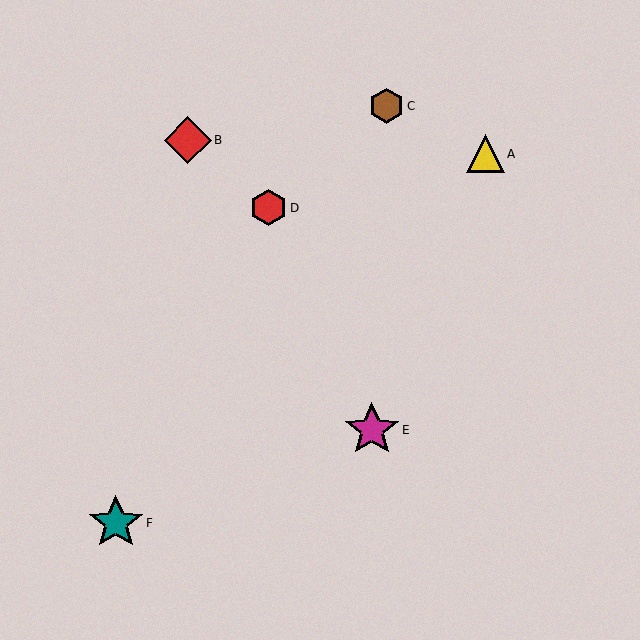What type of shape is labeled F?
Shape F is a teal star.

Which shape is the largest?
The teal star (labeled F) is the largest.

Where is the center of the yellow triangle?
The center of the yellow triangle is at (486, 154).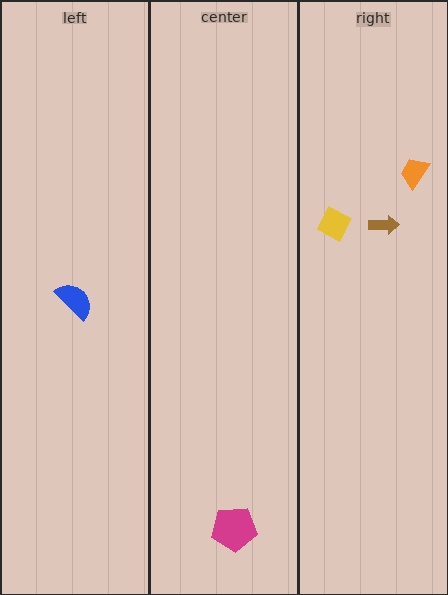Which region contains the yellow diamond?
The right region.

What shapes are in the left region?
The blue semicircle.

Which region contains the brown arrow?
The right region.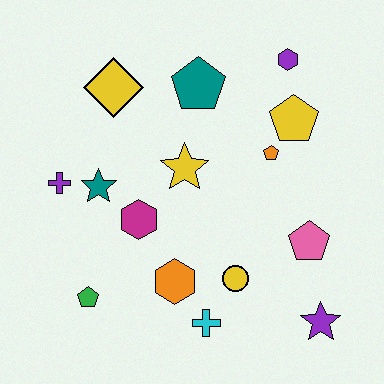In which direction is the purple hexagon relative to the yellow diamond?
The purple hexagon is to the right of the yellow diamond.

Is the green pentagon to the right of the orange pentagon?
No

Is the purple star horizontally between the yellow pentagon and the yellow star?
No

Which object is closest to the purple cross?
The teal star is closest to the purple cross.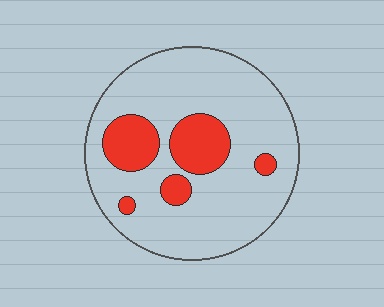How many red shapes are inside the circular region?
5.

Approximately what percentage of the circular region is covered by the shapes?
Approximately 20%.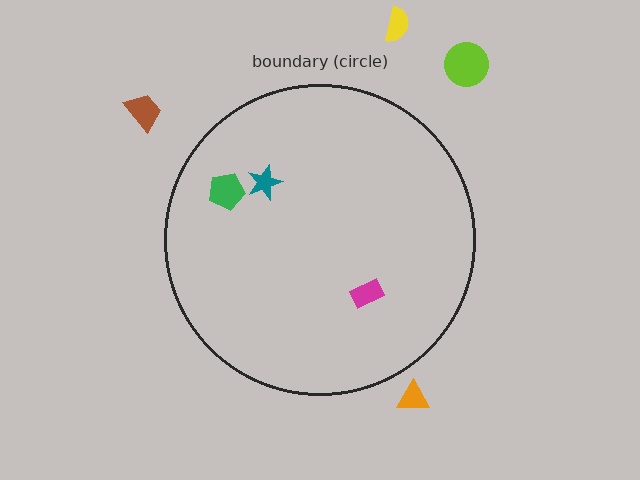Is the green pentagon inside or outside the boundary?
Inside.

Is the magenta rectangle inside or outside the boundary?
Inside.